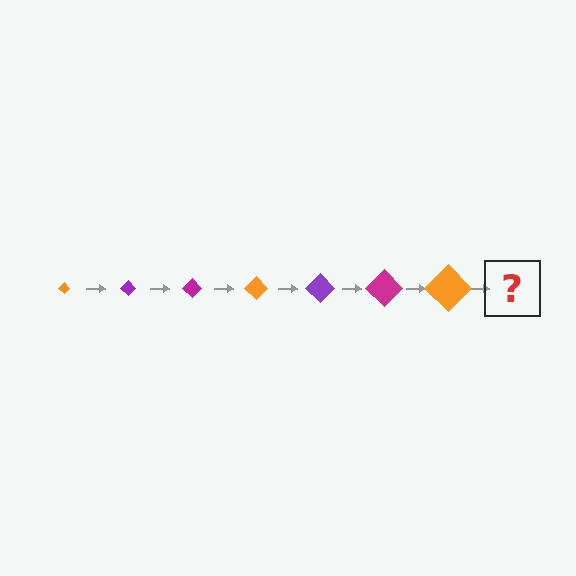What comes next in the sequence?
The next element should be a purple diamond, larger than the previous one.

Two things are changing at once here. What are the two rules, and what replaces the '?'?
The two rules are that the diamond grows larger each step and the color cycles through orange, purple, and magenta. The '?' should be a purple diamond, larger than the previous one.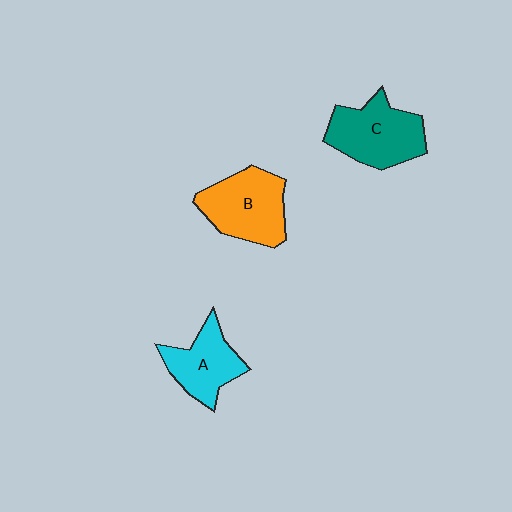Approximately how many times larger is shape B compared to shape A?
Approximately 1.3 times.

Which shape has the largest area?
Shape B (orange).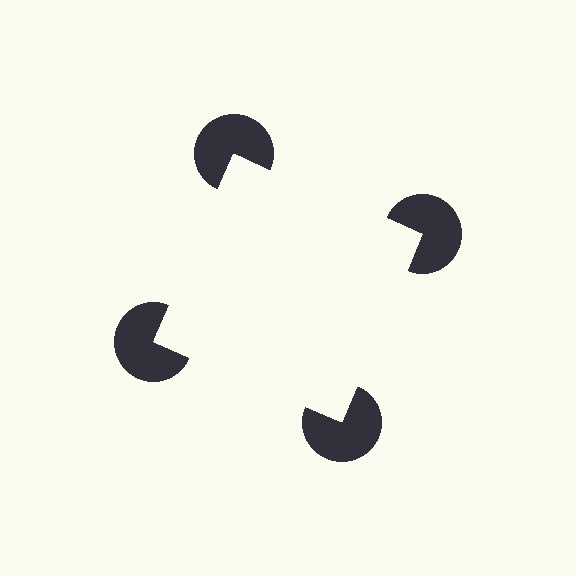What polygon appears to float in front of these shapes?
An illusory square — its edges are inferred from the aligned wedge cuts in the pac-man discs, not physically drawn.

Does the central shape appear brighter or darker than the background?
It typically appears slightly brighter than the background, even though no actual brightness change is drawn.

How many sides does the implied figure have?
4 sides.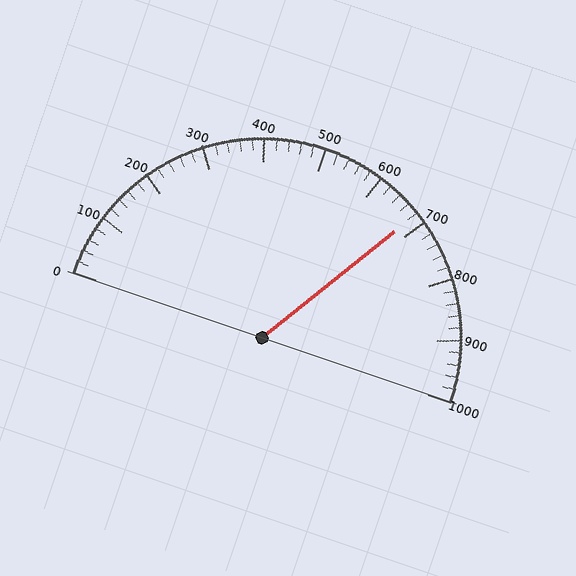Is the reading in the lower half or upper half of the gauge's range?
The reading is in the upper half of the range (0 to 1000).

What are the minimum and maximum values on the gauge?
The gauge ranges from 0 to 1000.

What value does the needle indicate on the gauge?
The needle indicates approximately 680.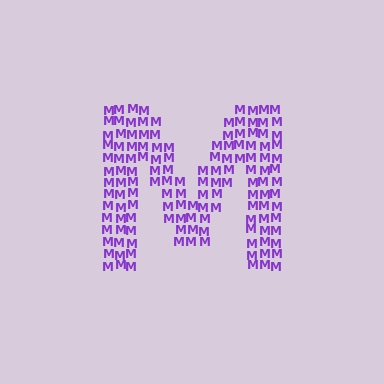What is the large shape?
The large shape is the letter M.